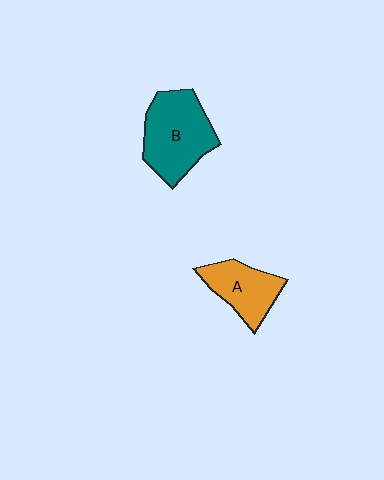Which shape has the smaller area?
Shape A (orange).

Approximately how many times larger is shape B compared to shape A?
Approximately 1.5 times.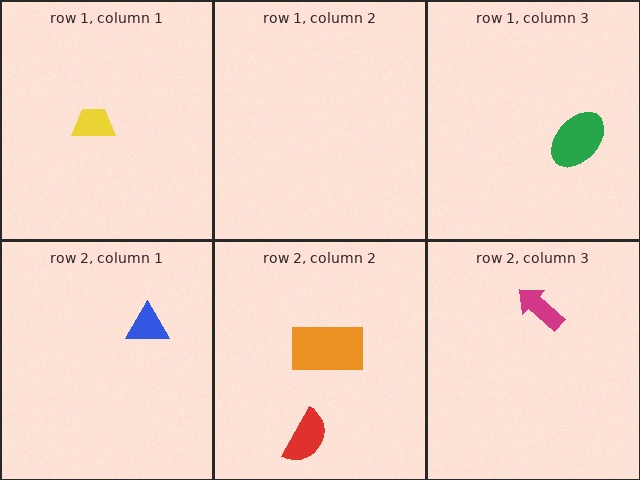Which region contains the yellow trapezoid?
The row 1, column 1 region.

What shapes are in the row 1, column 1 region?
The yellow trapezoid.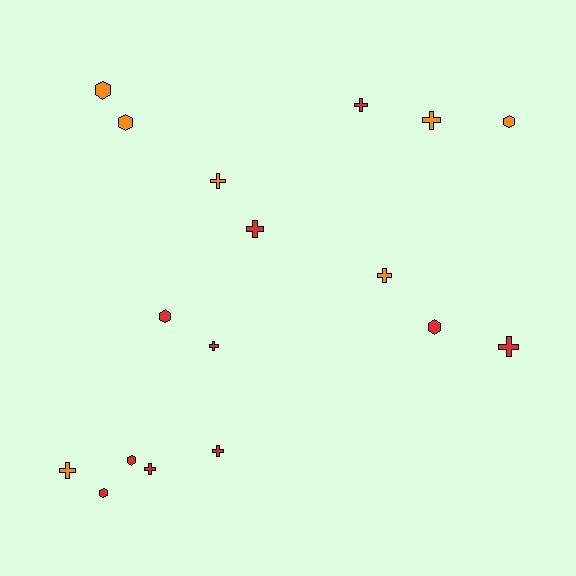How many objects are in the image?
There are 17 objects.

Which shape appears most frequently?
Cross, with 10 objects.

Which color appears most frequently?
Red, with 10 objects.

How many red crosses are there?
There are 6 red crosses.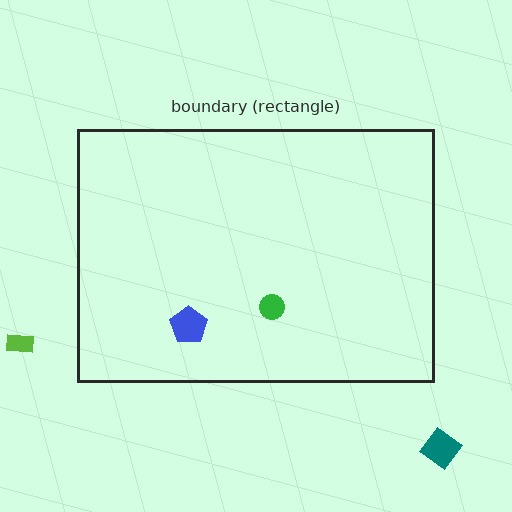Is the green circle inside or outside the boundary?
Inside.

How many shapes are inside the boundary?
2 inside, 2 outside.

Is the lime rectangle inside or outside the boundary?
Outside.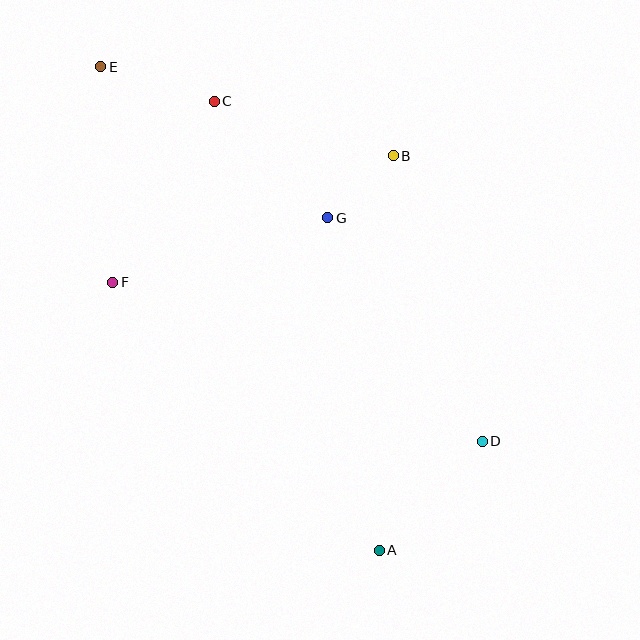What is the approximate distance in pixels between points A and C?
The distance between A and C is approximately 478 pixels.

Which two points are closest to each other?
Points B and G are closest to each other.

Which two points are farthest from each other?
Points A and E are farthest from each other.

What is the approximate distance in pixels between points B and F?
The distance between B and F is approximately 308 pixels.